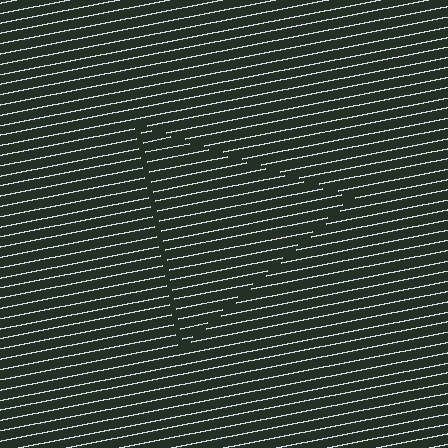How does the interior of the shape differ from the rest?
The interior of the shape contains the same grating, shifted by half a period — the contour is defined by the phase discontinuity where line-ends from the inner and outer gratings abut.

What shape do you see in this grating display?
An illusory triangle. The interior of the shape contains the same grating, shifted by half a period — the contour is defined by the phase discontinuity where line-ends from the inner and outer gratings abut.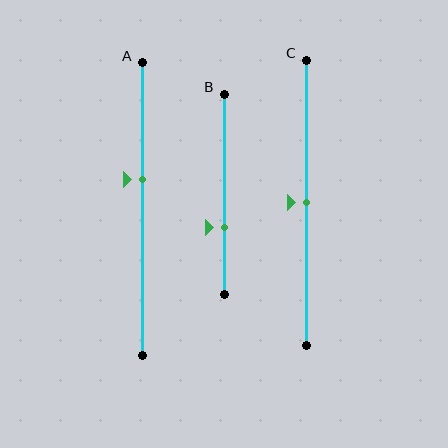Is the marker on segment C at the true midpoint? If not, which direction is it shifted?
Yes, the marker on segment C is at the true midpoint.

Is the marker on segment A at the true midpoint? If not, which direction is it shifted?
No, the marker on segment A is shifted upward by about 10% of the segment length.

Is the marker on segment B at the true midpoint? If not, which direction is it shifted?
No, the marker on segment B is shifted downward by about 17% of the segment length.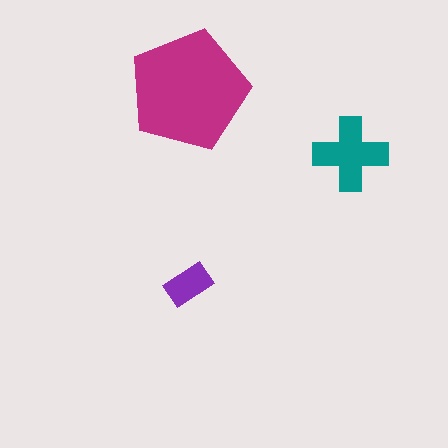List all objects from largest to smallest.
The magenta pentagon, the teal cross, the purple rectangle.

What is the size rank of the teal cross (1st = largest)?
2nd.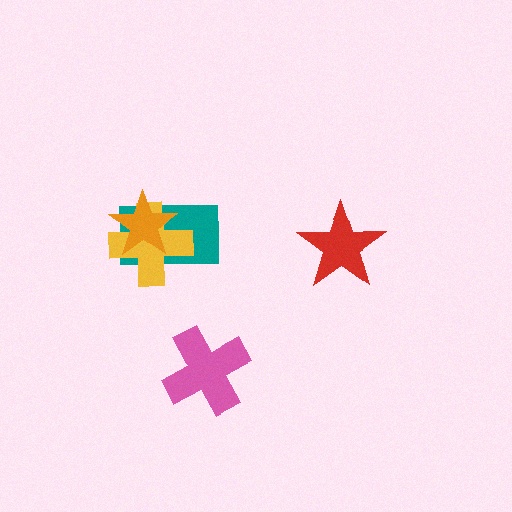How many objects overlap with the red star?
0 objects overlap with the red star.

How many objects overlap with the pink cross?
0 objects overlap with the pink cross.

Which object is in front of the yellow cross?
The orange star is in front of the yellow cross.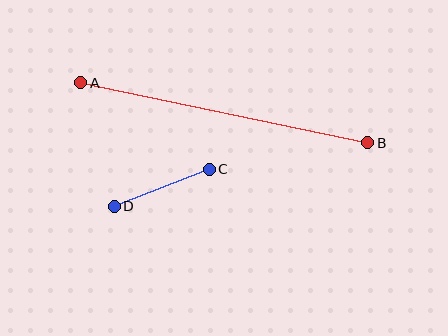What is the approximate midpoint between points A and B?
The midpoint is at approximately (224, 113) pixels.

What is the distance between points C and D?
The distance is approximately 102 pixels.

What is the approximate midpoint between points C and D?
The midpoint is at approximately (162, 188) pixels.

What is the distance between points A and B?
The distance is approximately 293 pixels.